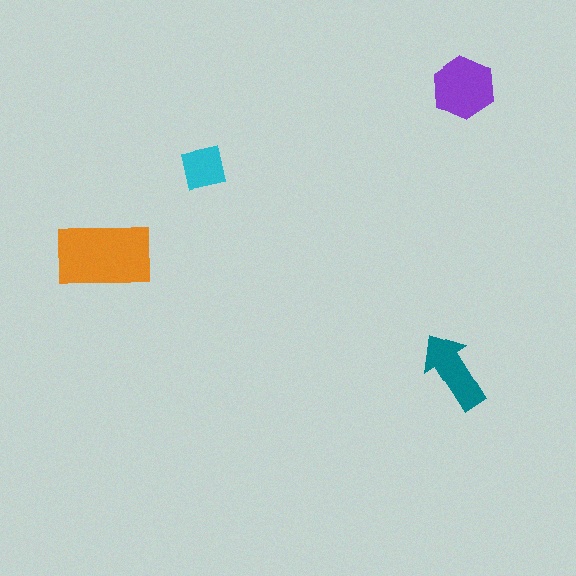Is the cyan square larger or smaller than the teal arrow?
Smaller.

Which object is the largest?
The orange rectangle.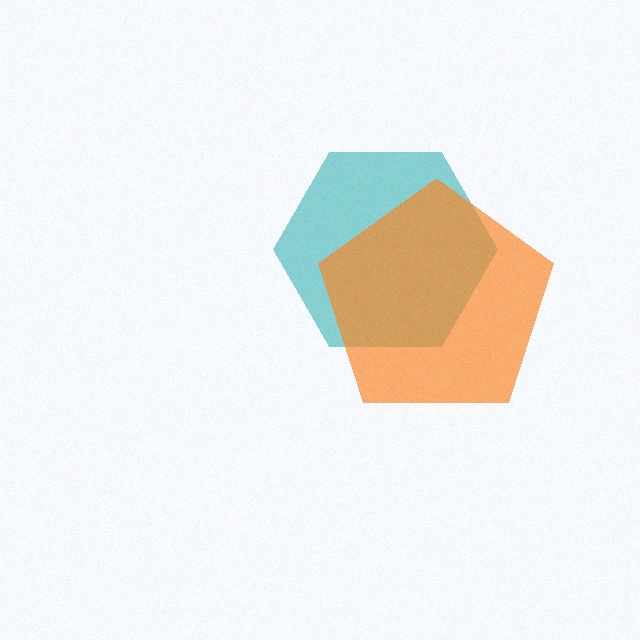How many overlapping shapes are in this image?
There are 2 overlapping shapes in the image.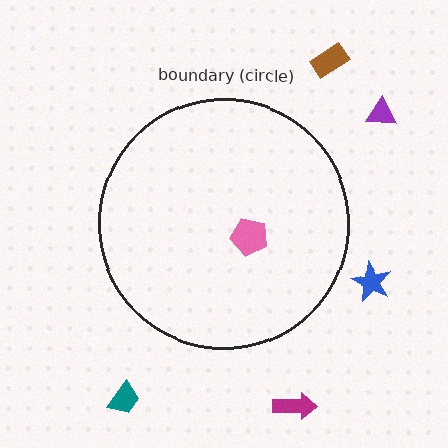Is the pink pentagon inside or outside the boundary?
Inside.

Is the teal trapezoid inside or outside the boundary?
Outside.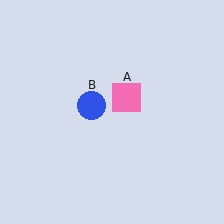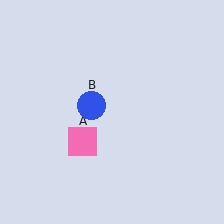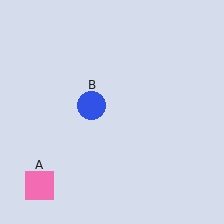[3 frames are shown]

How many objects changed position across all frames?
1 object changed position: pink square (object A).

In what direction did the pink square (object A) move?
The pink square (object A) moved down and to the left.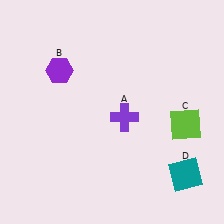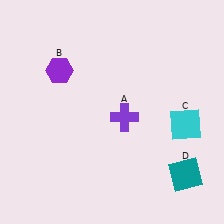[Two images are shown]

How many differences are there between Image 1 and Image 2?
There is 1 difference between the two images.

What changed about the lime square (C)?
In Image 1, C is lime. In Image 2, it changed to cyan.